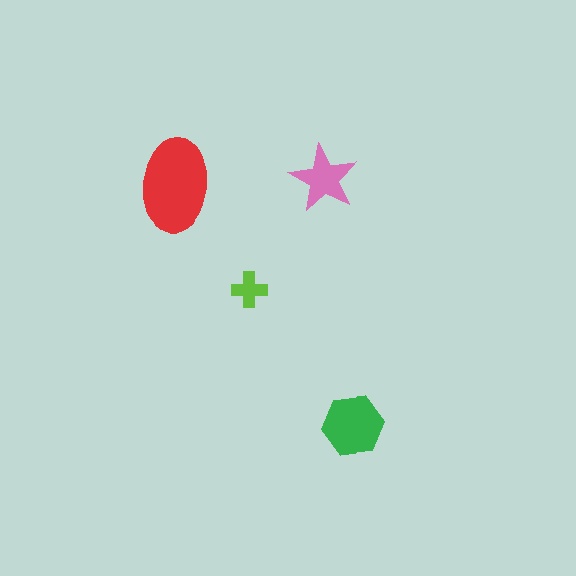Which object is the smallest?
The lime cross.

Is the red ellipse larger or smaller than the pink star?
Larger.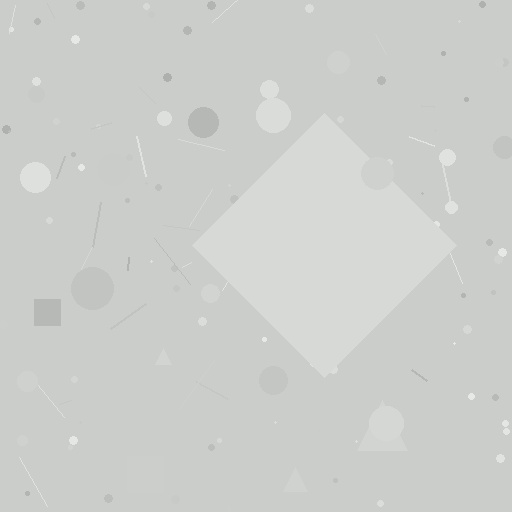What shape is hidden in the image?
A diamond is hidden in the image.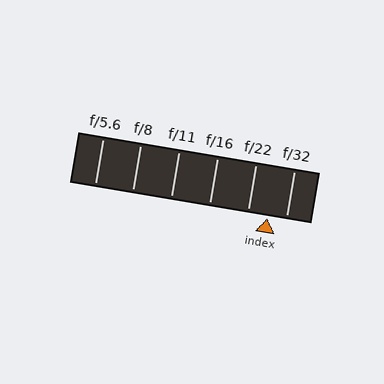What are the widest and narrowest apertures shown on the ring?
The widest aperture shown is f/5.6 and the narrowest is f/32.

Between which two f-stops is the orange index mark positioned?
The index mark is between f/22 and f/32.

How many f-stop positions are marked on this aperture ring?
There are 6 f-stop positions marked.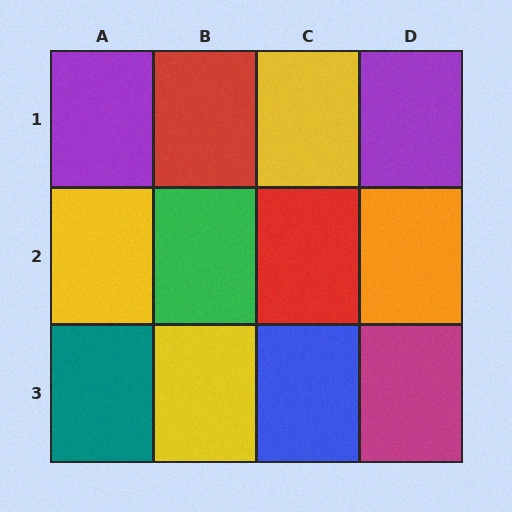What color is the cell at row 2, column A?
Yellow.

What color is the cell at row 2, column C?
Red.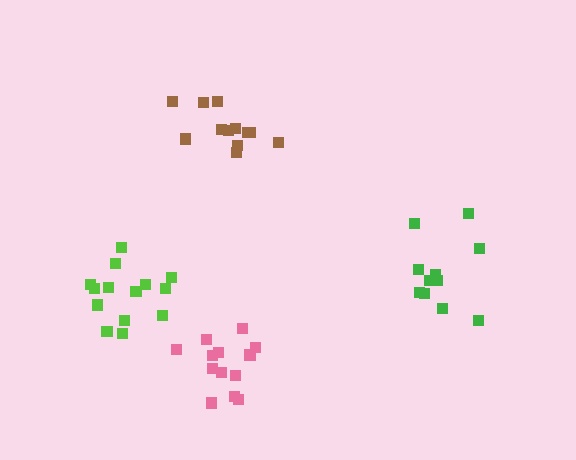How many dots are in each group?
Group 1: 14 dots, Group 2: 11 dots, Group 3: 12 dots, Group 4: 14 dots (51 total).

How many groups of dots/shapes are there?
There are 4 groups.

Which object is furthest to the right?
The green cluster is rightmost.